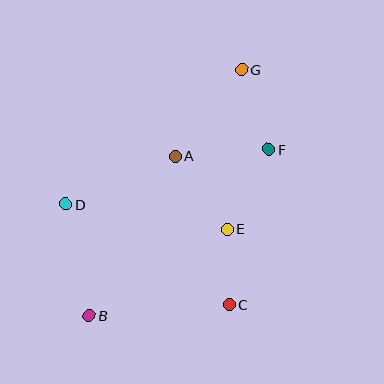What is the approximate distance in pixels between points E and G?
The distance between E and G is approximately 159 pixels.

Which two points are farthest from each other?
Points B and G are farthest from each other.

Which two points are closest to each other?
Points C and E are closest to each other.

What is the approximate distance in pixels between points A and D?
The distance between A and D is approximately 119 pixels.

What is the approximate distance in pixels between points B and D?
The distance between B and D is approximately 114 pixels.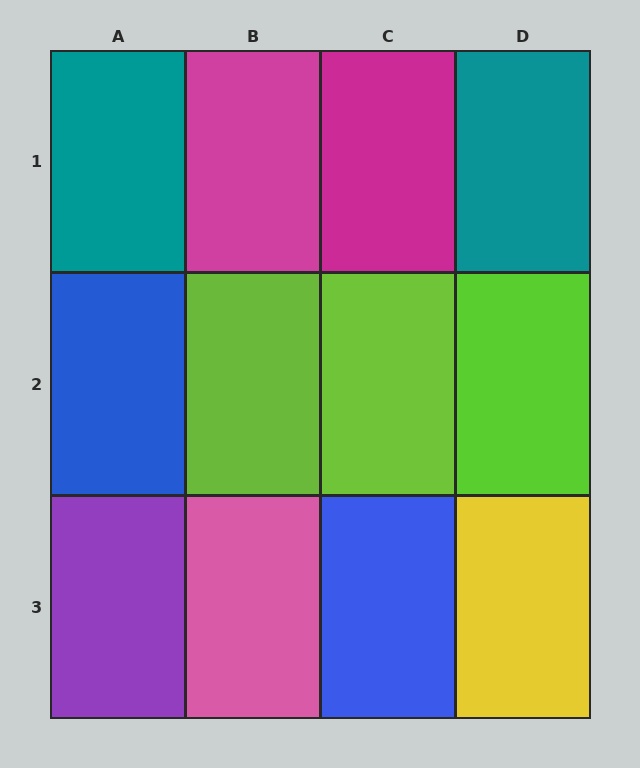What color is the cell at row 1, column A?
Teal.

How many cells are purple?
1 cell is purple.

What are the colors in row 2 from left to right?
Blue, lime, lime, lime.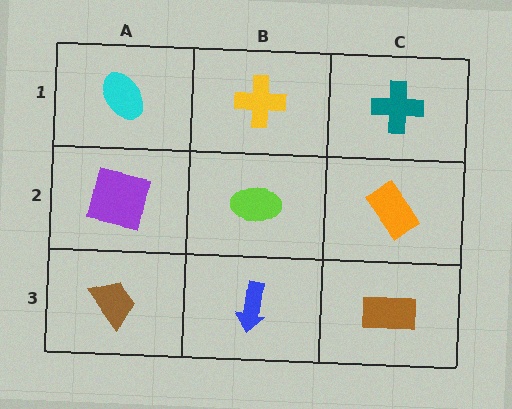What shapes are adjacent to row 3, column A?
A purple square (row 2, column A), a blue arrow (row 3, column B).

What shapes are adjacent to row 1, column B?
A lime ellipse (row 2, column B), a cyan ellipse (row 1, column A), a teal cross (row 1, column C).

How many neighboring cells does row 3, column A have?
2.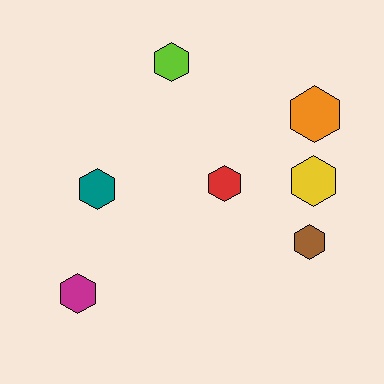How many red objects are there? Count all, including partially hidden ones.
There is 1 red object.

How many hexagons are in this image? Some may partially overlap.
There are 7 hexagons.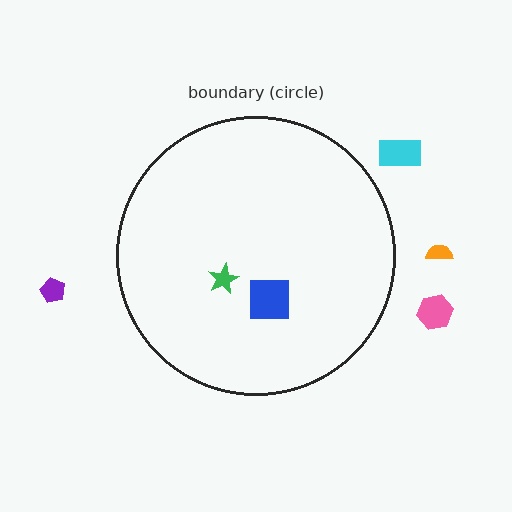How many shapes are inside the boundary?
2 inside, 4 outside.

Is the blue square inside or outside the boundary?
Inside.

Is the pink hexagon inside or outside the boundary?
Outside.